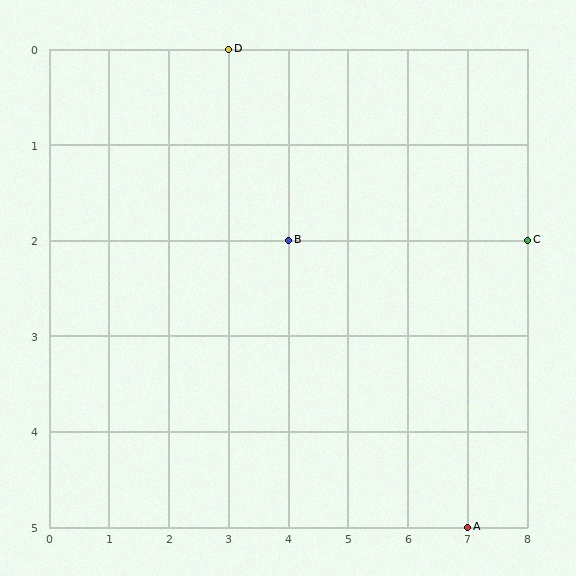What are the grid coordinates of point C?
Point C is at grid coordinates (8, 2).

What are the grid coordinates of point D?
Point D is at grid coordinates (3, 0).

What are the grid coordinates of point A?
Point A is at grid coordinates (7, 5).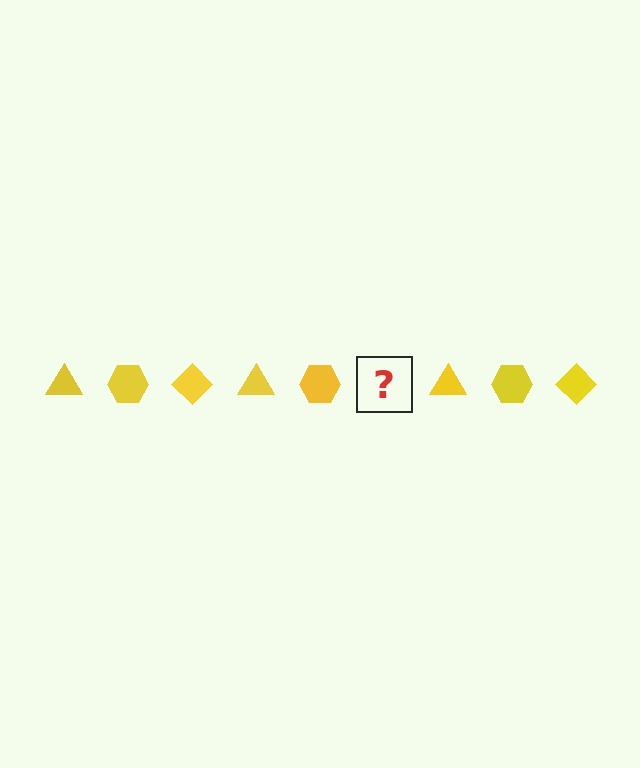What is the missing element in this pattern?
The missing element is a yellow diamond.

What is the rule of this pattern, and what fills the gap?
The rule is that the pattern cycles through triangle, hexagon, diamond shapes in yellow. The gap should be filled with a yellow diamond.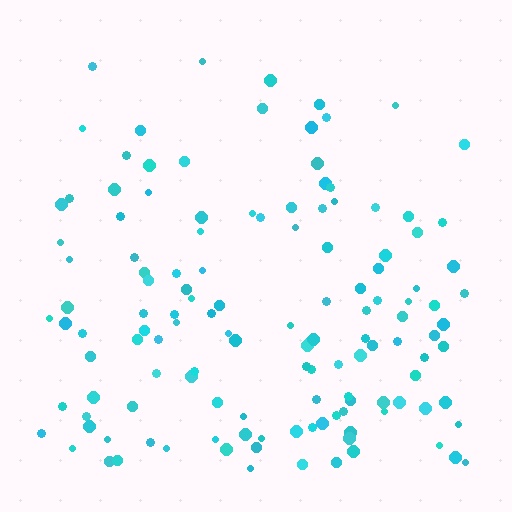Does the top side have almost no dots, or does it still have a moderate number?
Still a moderate number, just noticeably fewer than the bottom.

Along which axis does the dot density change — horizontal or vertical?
Vertical.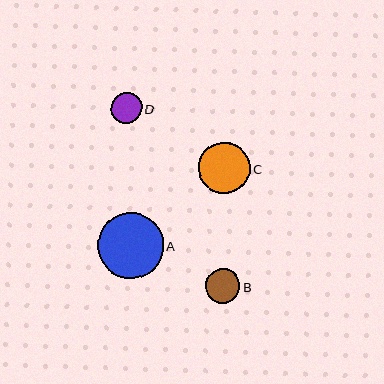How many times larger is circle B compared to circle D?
Circle B is approximately 1.1 times the size of circle D.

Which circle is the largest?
Circle A is the largest with a size of approximately 66 pixels.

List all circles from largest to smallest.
From largest to smallest: A, C, B, D.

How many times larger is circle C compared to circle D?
Circle C is approximately 1.7 times the size of circle D.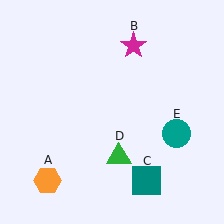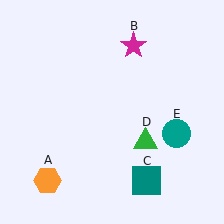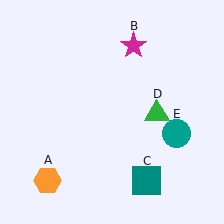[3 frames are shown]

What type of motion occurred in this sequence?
The green triangle (object D) rotated counterclockwise around the center of the scene.